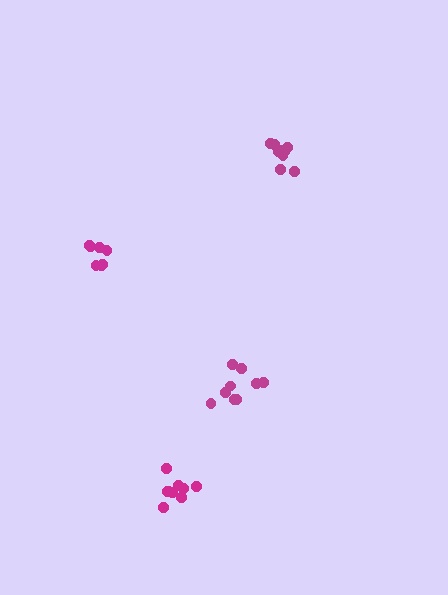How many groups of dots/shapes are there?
There are 4 groups.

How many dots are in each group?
Group 1: 7 dots, Group 2: 10 dots, Group 3: 9 dots, Group 4: 9 dots (35 total).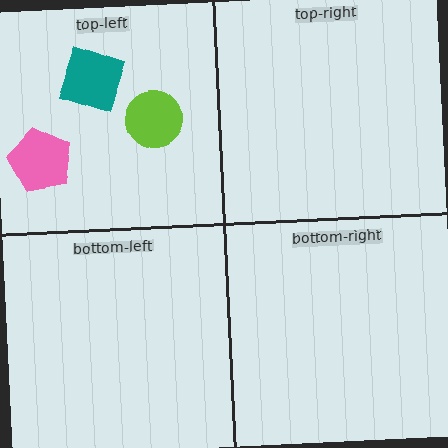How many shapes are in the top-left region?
3.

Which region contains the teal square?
The top-left region.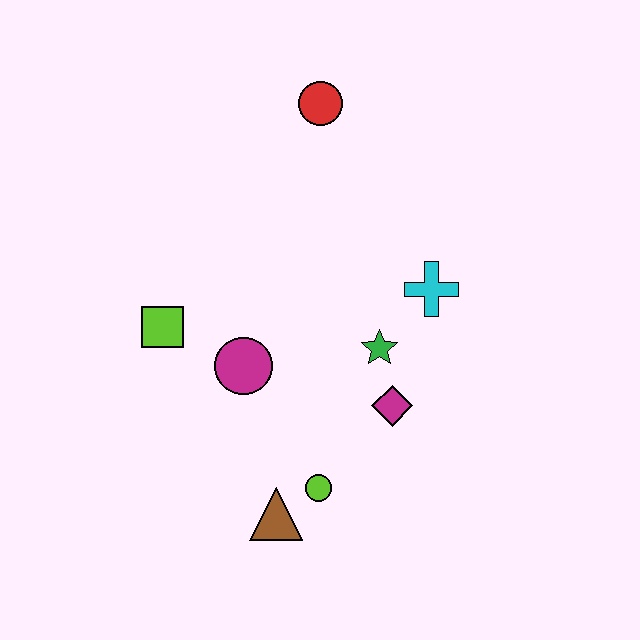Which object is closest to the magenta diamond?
The green star is closest to the magenta diamond.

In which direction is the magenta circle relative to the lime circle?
The magenta circle is above the lime circle.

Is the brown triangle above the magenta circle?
No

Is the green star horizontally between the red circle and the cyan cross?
Yes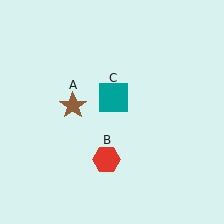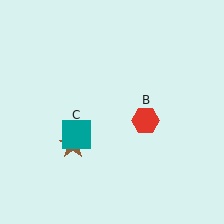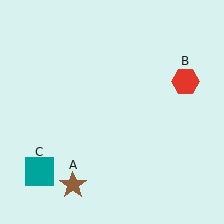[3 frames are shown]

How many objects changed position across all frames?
3 objects changed position: brown star (object A), red hexagon (object B), teal square (object C).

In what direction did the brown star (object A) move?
The brown star (object A) moved down.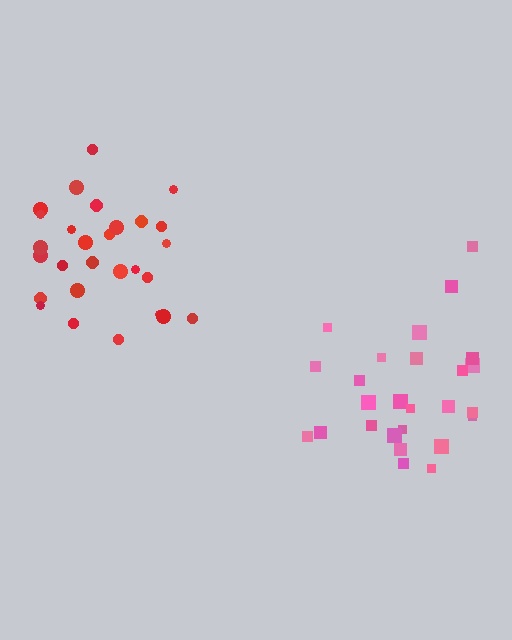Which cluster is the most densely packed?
Pink.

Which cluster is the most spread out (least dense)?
Red.